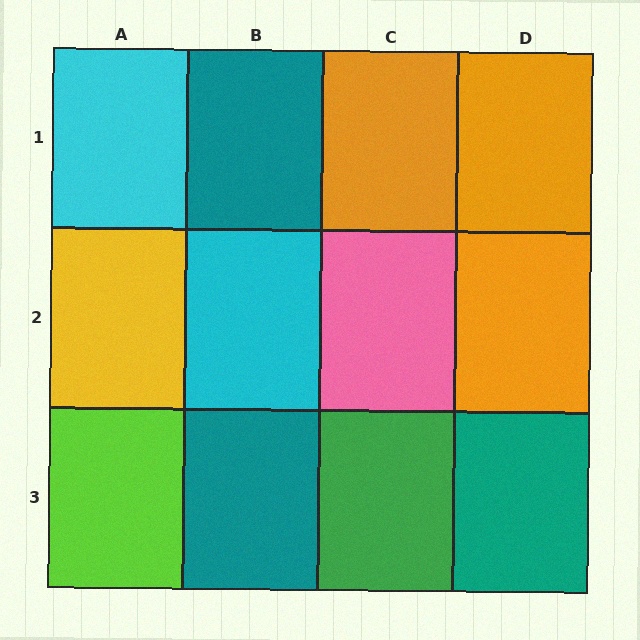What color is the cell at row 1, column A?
Cyan.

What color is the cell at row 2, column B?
Cyan.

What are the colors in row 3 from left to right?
Lime, teal, green, teal.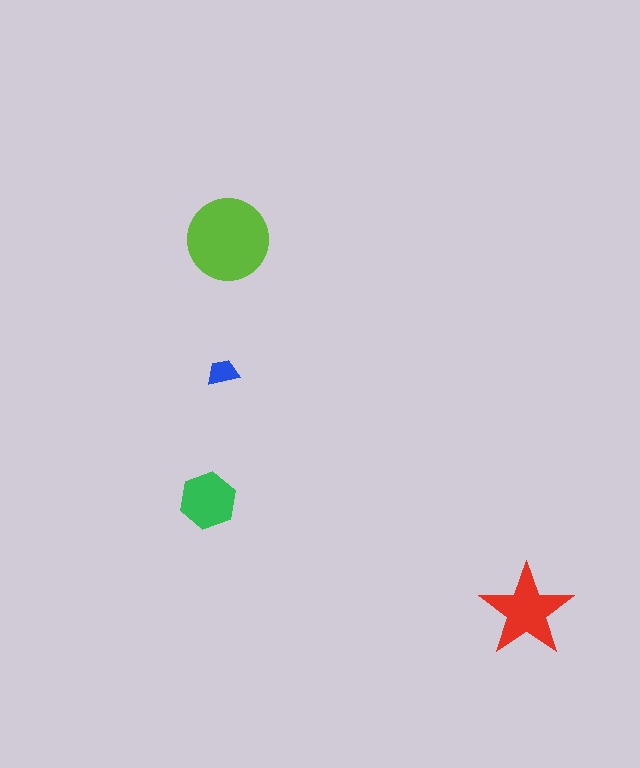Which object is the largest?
The lime circle.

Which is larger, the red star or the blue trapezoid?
The red star.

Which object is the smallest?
The blue trapezoid.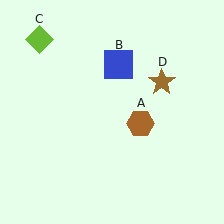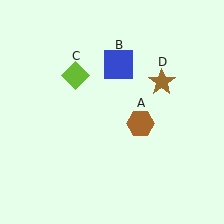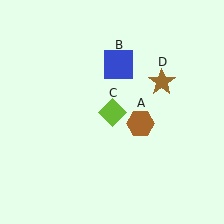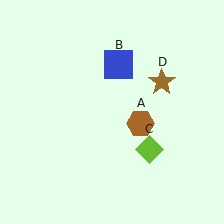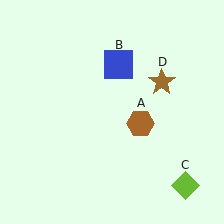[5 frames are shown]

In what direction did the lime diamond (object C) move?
The lime diamond (object C) moved down and to the right.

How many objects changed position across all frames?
1 object changed position: lime diamond (object C).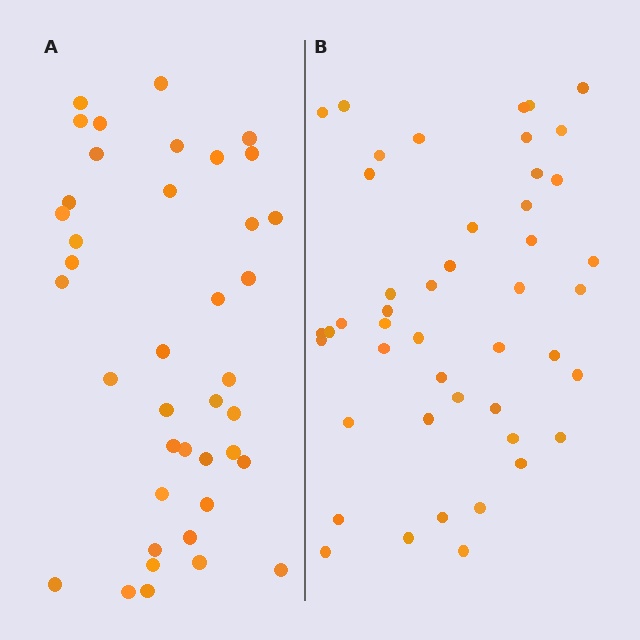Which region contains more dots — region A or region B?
Region B (the right region) has more dots.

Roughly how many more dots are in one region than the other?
Region B has about 6 more dots than region A.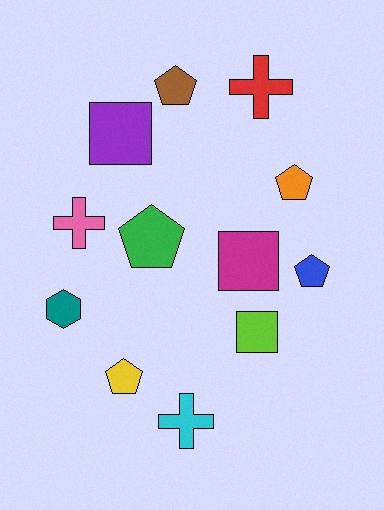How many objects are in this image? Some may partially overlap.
There are 12 objects.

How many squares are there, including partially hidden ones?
There are 3 squares.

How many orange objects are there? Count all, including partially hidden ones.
There is 1 orange object.